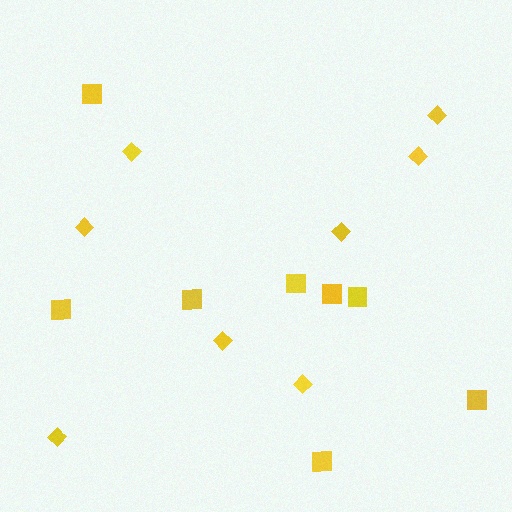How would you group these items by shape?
There are 2 groups: one group of squares (8) and one group of diamonds (8).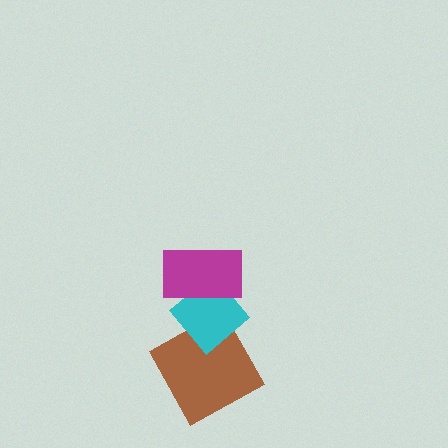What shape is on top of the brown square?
The cyan diamond is on top of the brown square.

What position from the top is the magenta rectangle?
The magenta rectangle is 1st from the top.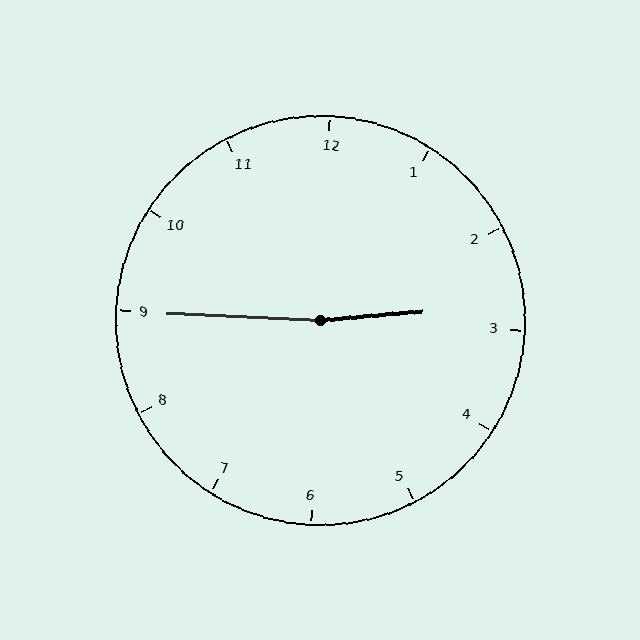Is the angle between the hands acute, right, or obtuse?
It is obtuse.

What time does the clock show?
2:45.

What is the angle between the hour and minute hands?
Approximately 172 degrees.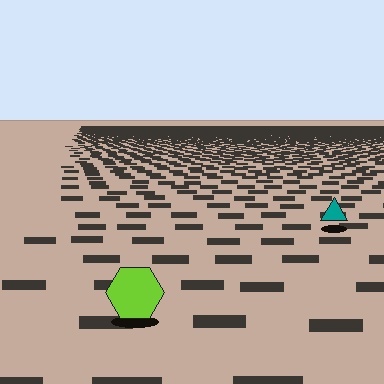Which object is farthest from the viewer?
The teal triangle is farthest from the viewer. It appears smaller and the ground texture around it is denser.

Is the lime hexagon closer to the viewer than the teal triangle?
Yes. The lime hexagon is closer — you can tell from the texture gradient: the ground texture is coarser near it.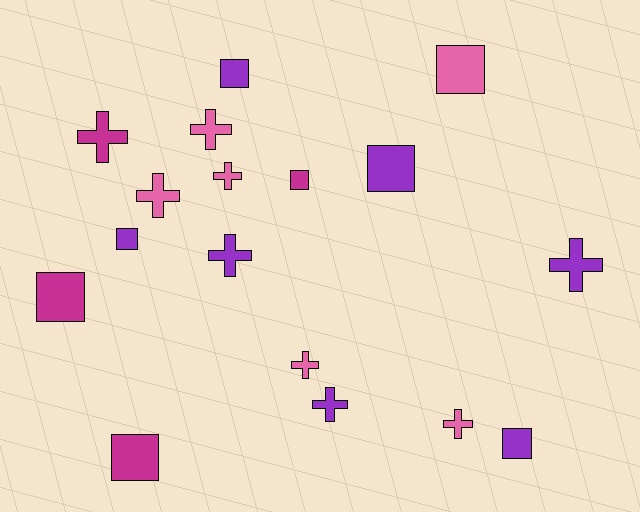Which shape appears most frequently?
Cross, with 9 objects.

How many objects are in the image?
There are 17 objects.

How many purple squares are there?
There are 4 purple squares.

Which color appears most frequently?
Purple, with 7 objects.